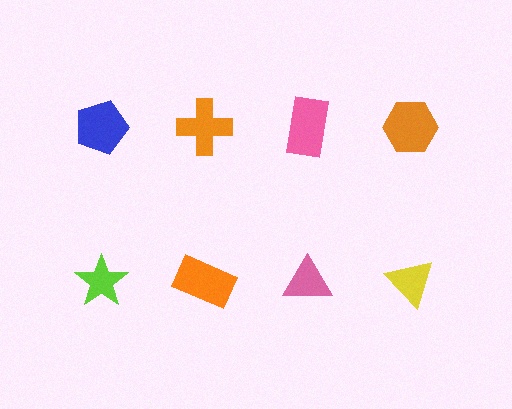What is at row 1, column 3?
A pink rectangle.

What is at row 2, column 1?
A lime star.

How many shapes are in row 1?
4 shapes.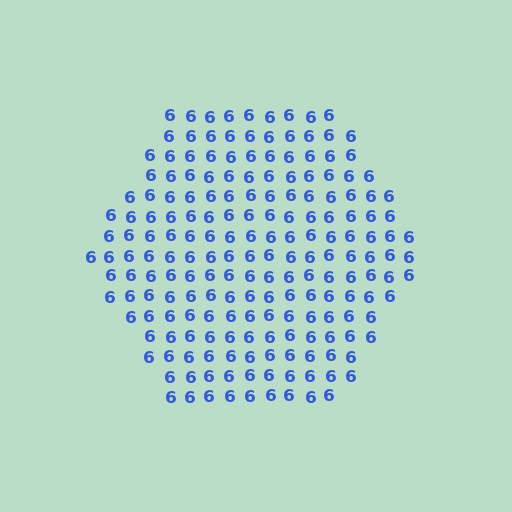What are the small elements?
The small elements are digit 6's.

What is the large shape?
The large shape is a hexagon.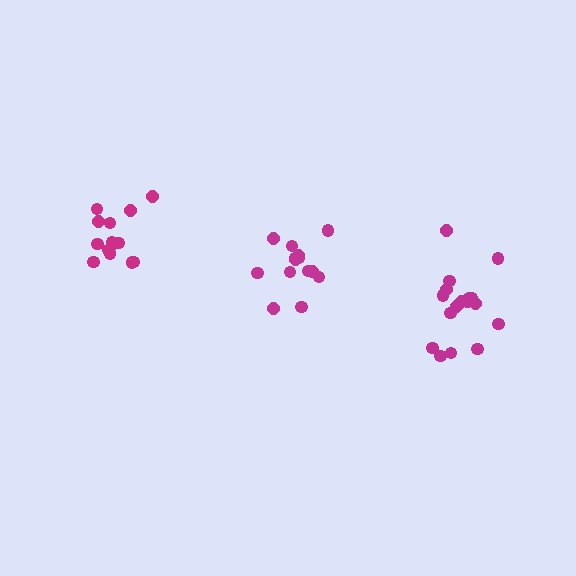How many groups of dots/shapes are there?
There are 3 groups.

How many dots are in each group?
Group 1: 14 dots, Group 2: 14 dots, Group 3: 17 dots (45 total).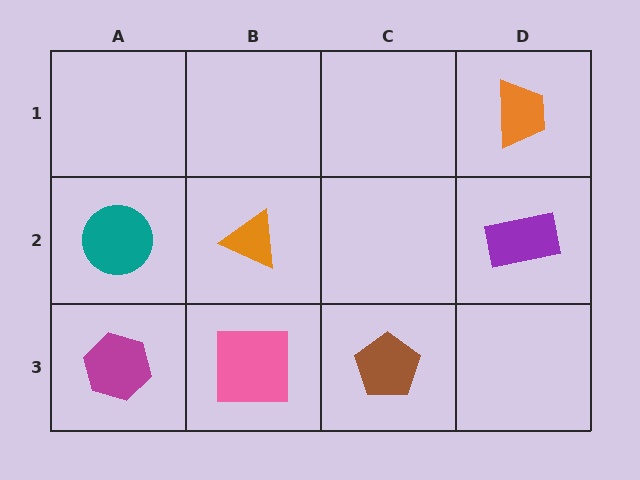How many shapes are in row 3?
3 shapes.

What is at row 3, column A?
A magenta hexagon.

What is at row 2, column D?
A purple rectangle.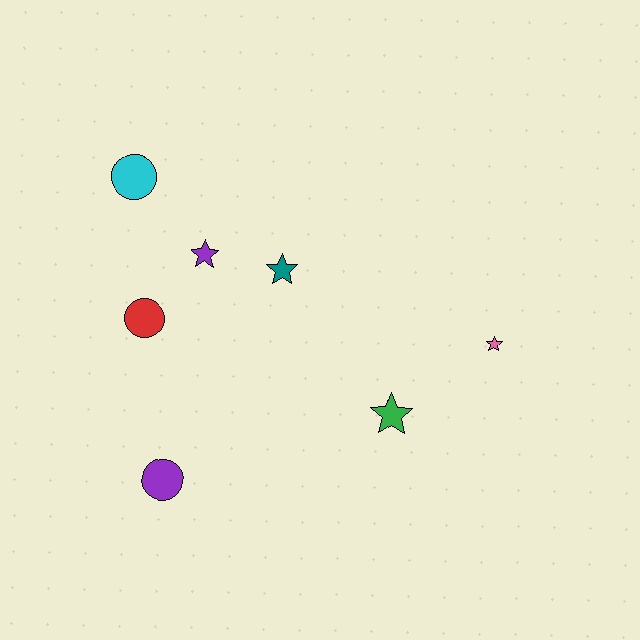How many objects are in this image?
There are 7 objects.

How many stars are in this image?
There are 4 stars.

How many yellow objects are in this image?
There are no yellow objects.